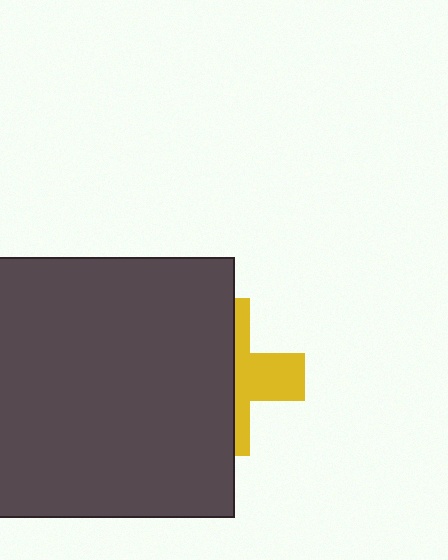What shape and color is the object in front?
The object in front is a dark gray square.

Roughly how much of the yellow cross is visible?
A small part of it is visible (roughly 38%).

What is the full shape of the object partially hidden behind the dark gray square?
The partially hidden object is a yellow cross.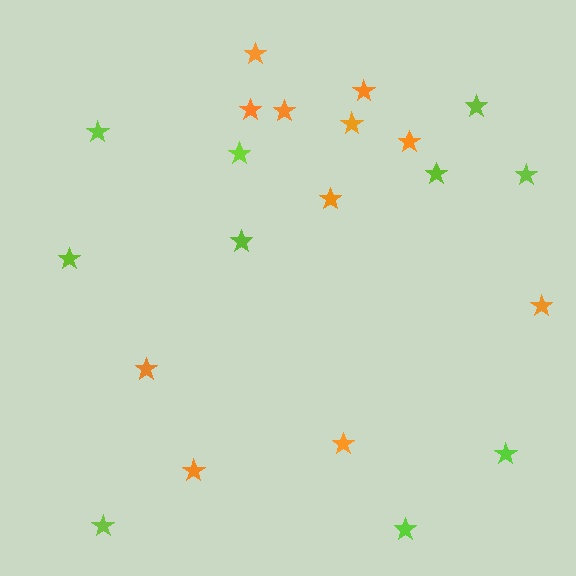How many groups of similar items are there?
There are 2 groups: one group of lime stars (10) and one group of orange stars (11).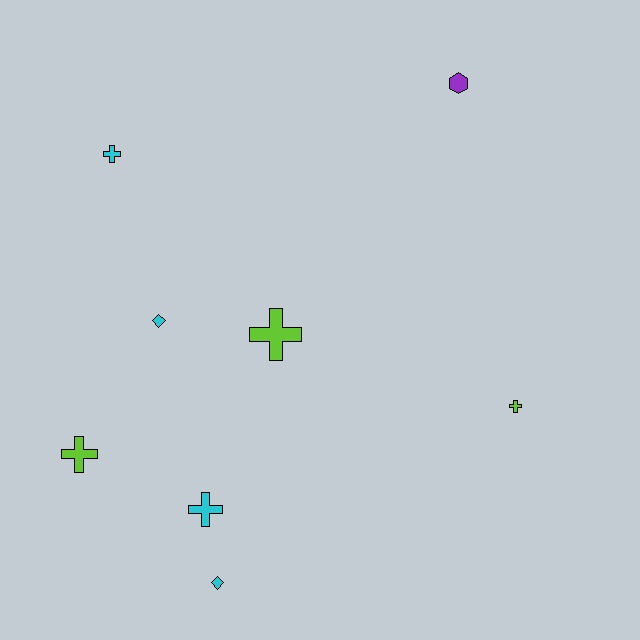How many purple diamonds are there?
There are no purple diamonds.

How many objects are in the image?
There are 8 objects.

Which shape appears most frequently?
Cross, with 5 objects.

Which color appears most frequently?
Cyan, with 4 objects.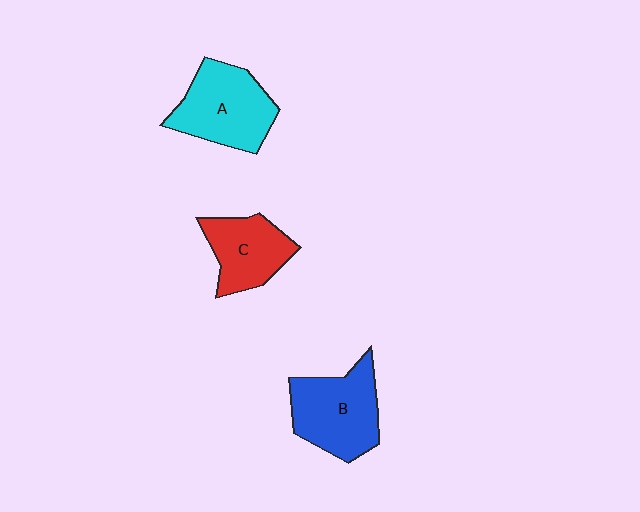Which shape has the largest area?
Shape B (blue).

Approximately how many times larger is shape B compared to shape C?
Approximately 1.3 times.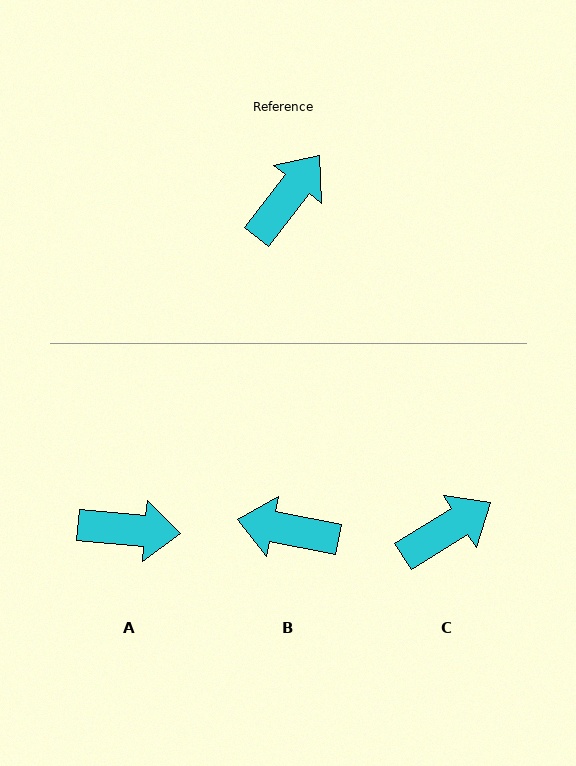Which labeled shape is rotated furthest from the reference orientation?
B, about 117 degrees away.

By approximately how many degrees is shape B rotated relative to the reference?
Approximately 117 degrees counter-clockwise.